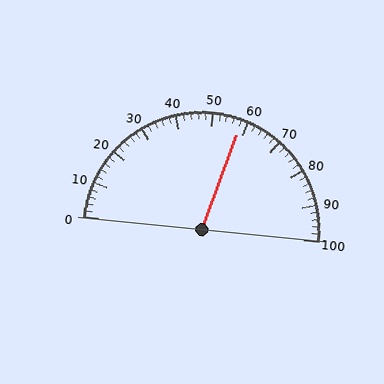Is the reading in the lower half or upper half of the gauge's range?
The reading is in the upper half of the range (0 to 100).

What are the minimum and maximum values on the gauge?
The gauge ranges from 0 to 100.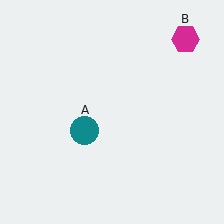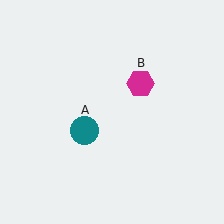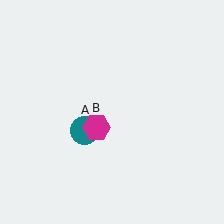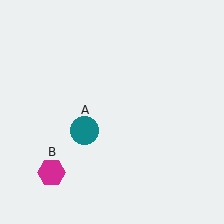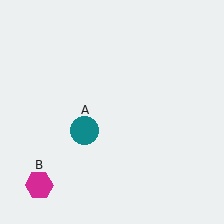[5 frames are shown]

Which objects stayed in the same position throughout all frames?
Teal circle (object A) remained stationary.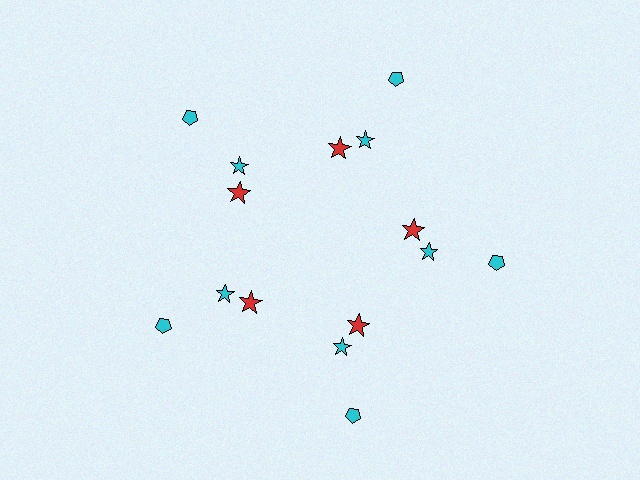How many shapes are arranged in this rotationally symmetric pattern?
There are 15 shapes, arranged in 5 groups of 3.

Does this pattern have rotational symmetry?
Yes, this pattern has 5-fold rotational symmetry. It looks the same after rotating 72 degrees around the center.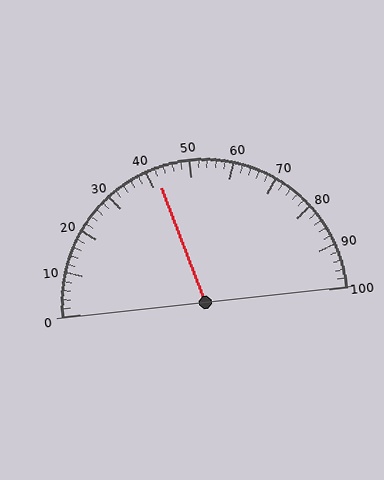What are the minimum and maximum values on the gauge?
The gauge ranges from 0 to 100.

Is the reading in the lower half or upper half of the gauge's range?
The reading is in the lower half of the range (0 to 100).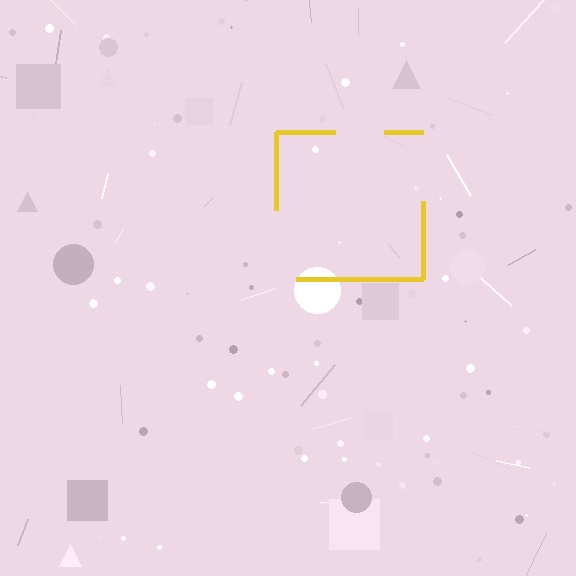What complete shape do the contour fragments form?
The contour fragments form a square.